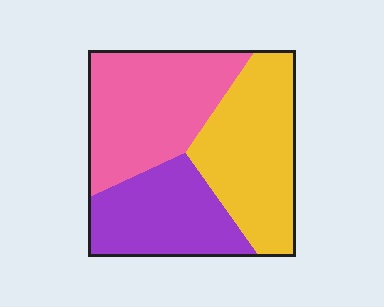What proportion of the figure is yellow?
Yellow takes up about three eighths (3/8) of the figure.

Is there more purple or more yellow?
Yellow.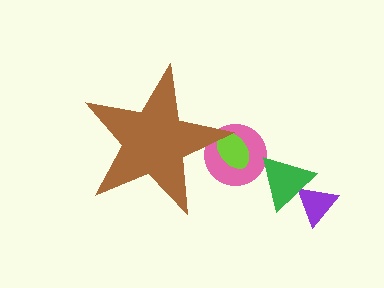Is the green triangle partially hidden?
No, the green triangle is fully visible.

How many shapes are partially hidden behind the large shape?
2 shapes are partially hidden.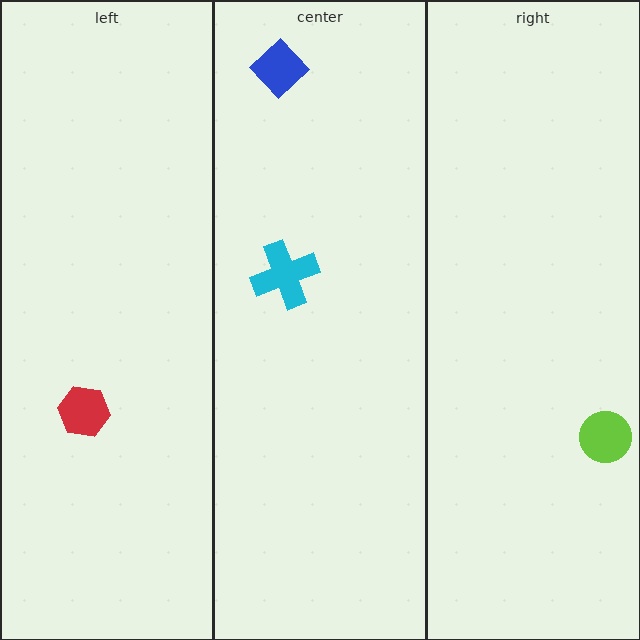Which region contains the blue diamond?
The center region.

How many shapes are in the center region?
2.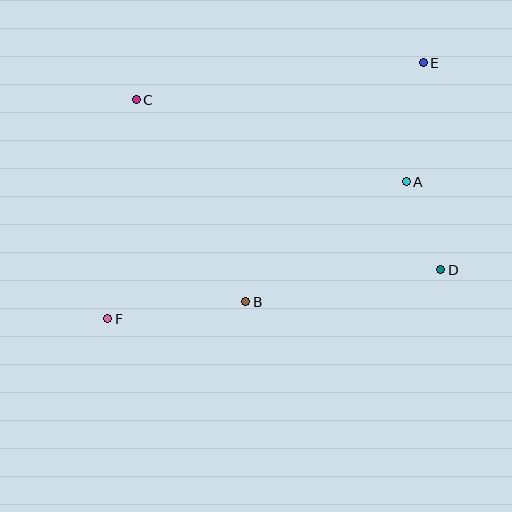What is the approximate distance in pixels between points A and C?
The distance between A and C is approximately 282 pixels.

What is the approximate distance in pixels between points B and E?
The distance between B and E is approximately 298 pixels.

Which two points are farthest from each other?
Points E and F are farthest from each other.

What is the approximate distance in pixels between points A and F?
The distance between A and F is approximately 328 pixels.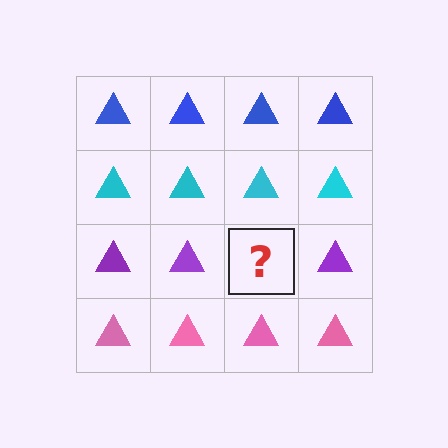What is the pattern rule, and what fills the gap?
The rule is that each row has a consistent color. The gap should be filled with a purple triangle.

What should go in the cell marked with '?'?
The missing cell should contain a purple triangle.